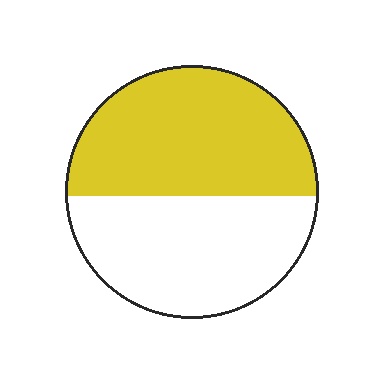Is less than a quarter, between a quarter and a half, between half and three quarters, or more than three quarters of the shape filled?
Between half and three quarters.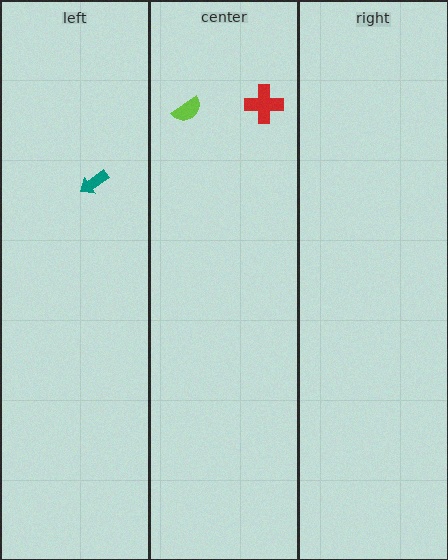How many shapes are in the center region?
2.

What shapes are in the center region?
The lime semicircle, the red cross.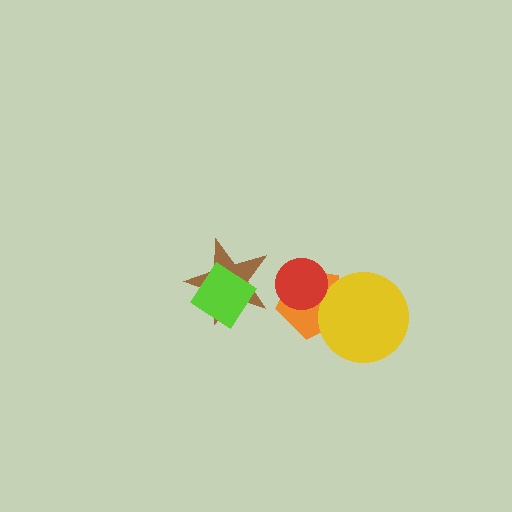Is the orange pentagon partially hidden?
Yes, it is partially covered by another shape.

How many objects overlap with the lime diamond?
1 object overlaps with the lime diamond.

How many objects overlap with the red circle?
1 object overlaps with the red circle.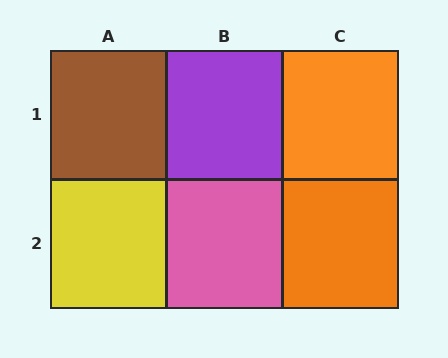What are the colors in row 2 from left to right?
Yellow, pink, orange.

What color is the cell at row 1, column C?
Orange.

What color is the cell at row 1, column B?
Purple.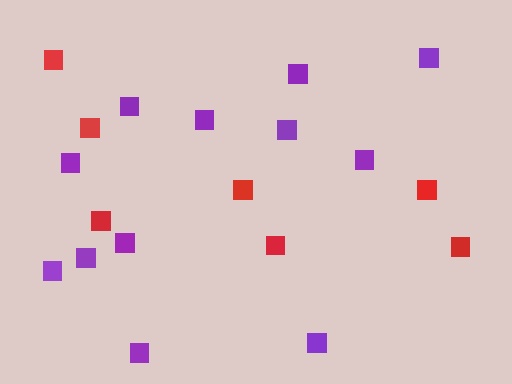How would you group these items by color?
There are 2 groups: one group of purple squares (12) and one group of red squares (7).